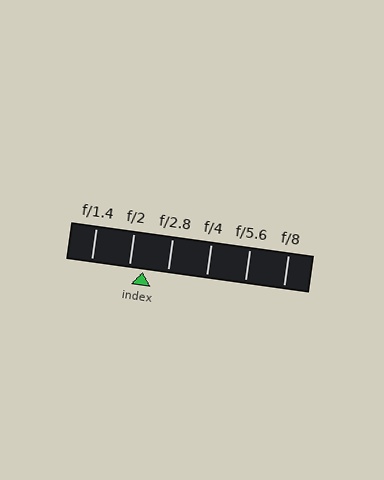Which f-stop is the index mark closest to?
The index mark is closest to f/2.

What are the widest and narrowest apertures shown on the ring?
The widest aperture shown is f/1.4 and the narrowest is f/8.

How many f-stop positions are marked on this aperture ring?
There are 6 f-stop positions marked.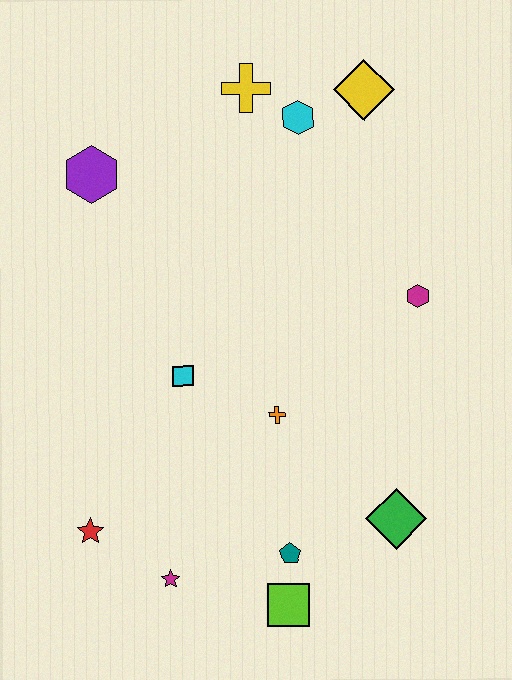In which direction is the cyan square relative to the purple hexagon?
The cyan square is below the purple hexagon.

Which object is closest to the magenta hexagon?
The orange cross is closest to the magenta hexagon.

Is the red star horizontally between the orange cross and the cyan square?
No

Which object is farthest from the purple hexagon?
The lime square is farthest from the purple hexagon.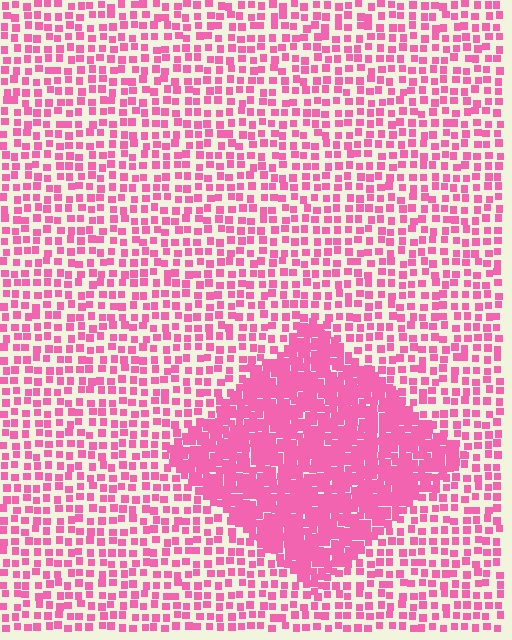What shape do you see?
I see a diamond.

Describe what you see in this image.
The image contains small pink elements arranged at two different densities. A diamond-shaped region is visible where the elements are more densely packed than the surrounding area.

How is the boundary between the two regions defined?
The boundary is defined by a change in element density (approximately 2.5x ratio). All elements are the same color, size, and shape.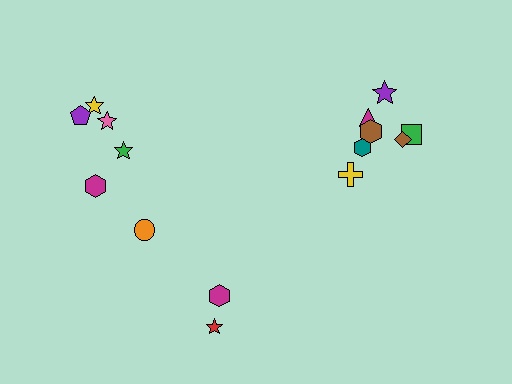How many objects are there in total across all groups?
There are 15 objects.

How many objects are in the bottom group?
There are 3 objects.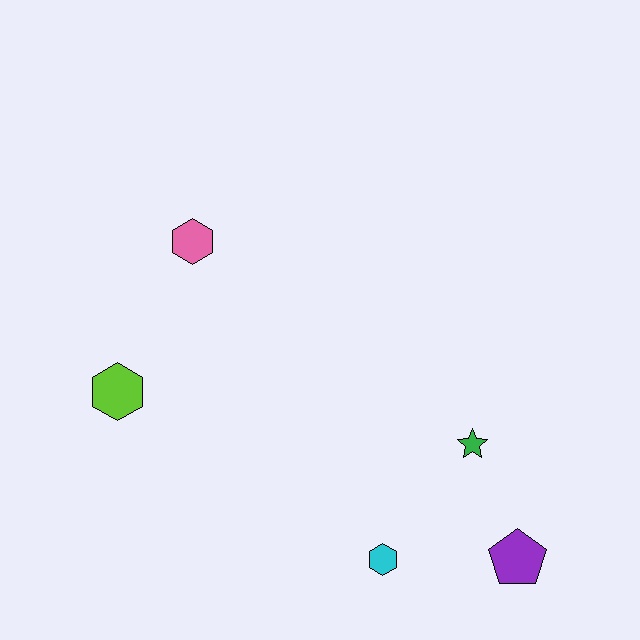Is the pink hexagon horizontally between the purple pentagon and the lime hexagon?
Yes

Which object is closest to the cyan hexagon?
The purple pentagon is closest to the cyan hexagon.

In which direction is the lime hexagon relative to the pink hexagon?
The lime hexagon is below the pink hexagon.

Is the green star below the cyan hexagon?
No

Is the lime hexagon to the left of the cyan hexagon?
Yes